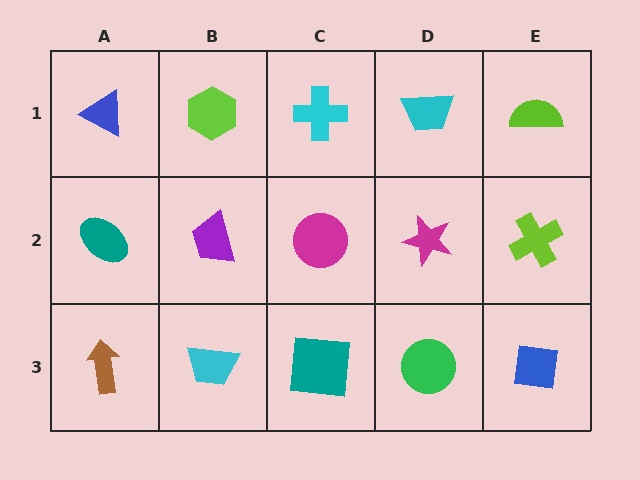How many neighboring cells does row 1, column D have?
3.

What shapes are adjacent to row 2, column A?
A blue triangle (row 1, column A), a brown arrow (row 3, column A), a purple trapezoid (row 2, column B).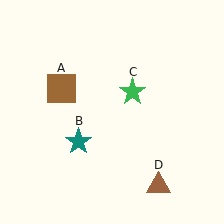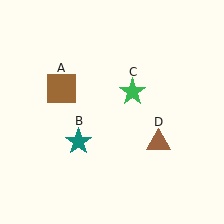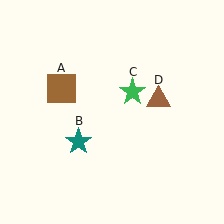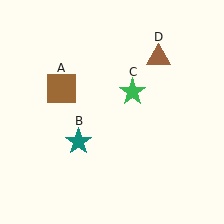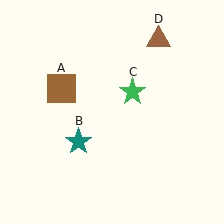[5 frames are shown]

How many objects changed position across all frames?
1 object changed position: brown triangle (object D).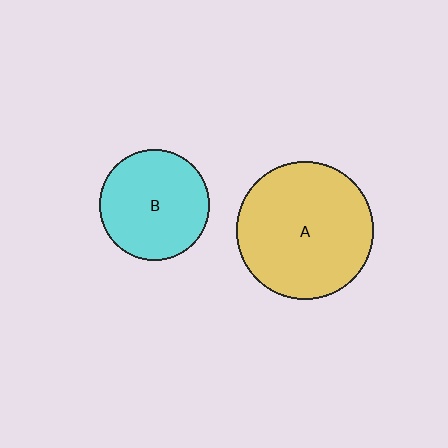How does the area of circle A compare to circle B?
Approximately 1.6 times.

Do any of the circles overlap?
No, none of the circles overlap.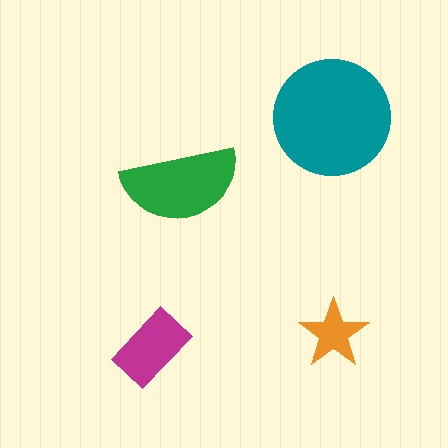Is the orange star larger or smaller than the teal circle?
Smaller.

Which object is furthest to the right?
The orange star is rightmost.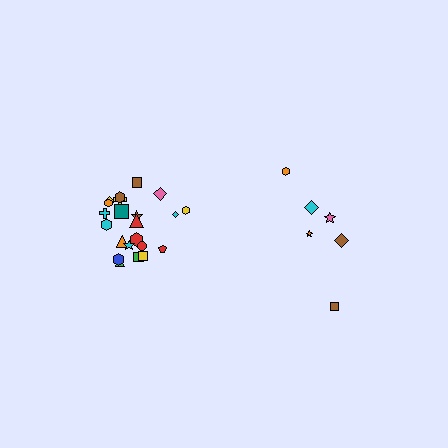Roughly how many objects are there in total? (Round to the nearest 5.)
Roughly 30 objects in total.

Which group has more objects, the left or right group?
The left group.